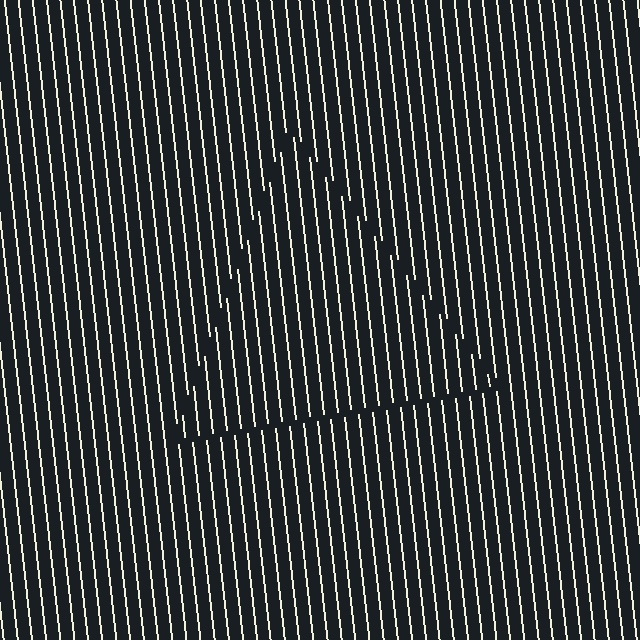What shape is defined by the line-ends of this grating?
An illusory triangle. The interior of the shape contains the same grating, shifted by half a period — the contour is defined by the phase discontinuity where line-ends from the inner and outer gratings abut.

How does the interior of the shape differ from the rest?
The interior of the shape contains the same grating, shifted by half a period — the contour is defined by the phase discontinuity where line-ends from the inner and outer gratings abut.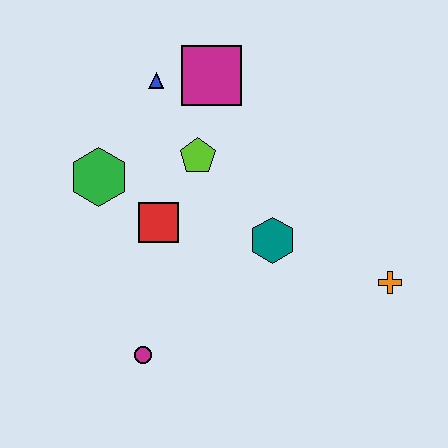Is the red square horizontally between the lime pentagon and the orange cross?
No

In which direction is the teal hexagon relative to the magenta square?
The teal hexagon is below the magenta square.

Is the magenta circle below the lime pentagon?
Yes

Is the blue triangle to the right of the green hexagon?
Yes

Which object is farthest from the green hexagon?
The orange cross is farthest from the green hexagon.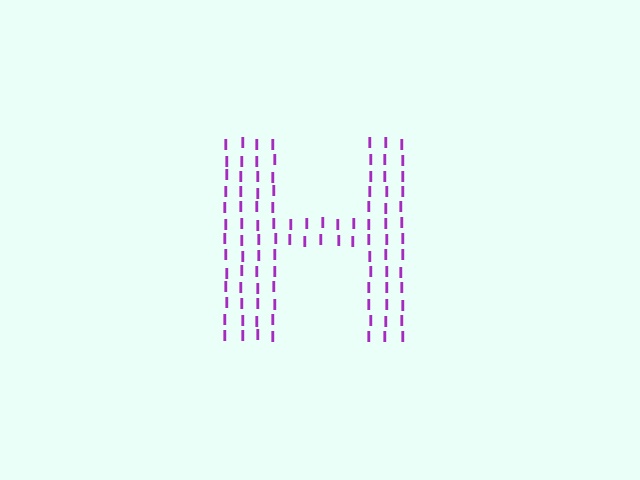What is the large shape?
The large shape is the letter H.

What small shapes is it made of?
It is made of small letter I's.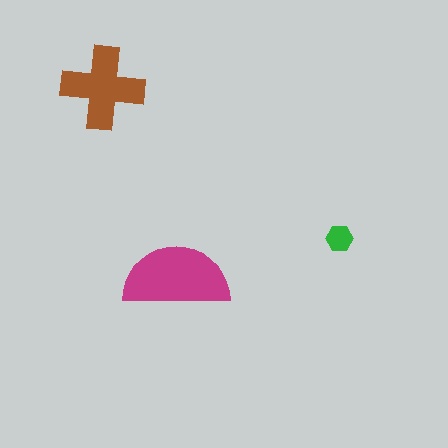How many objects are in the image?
There are 3 objects in the image.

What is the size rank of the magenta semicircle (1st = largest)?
1st.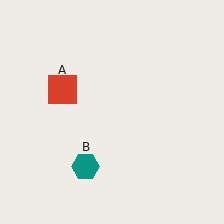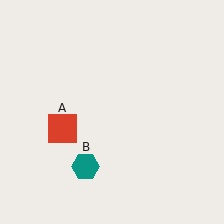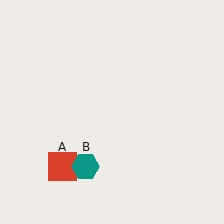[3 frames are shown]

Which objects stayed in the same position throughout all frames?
Teal hexagon (object B) remained stationary.